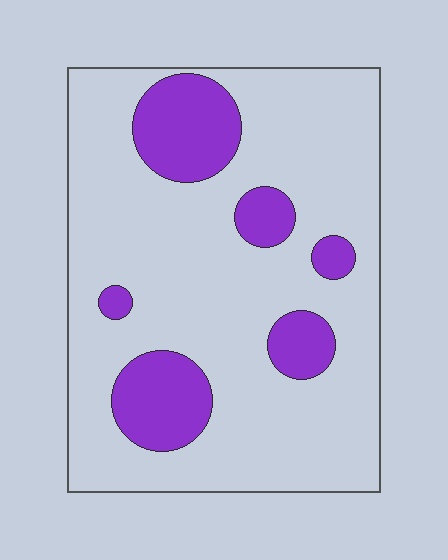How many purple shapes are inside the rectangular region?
6.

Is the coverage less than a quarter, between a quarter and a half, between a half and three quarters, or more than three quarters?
Less than a quarter.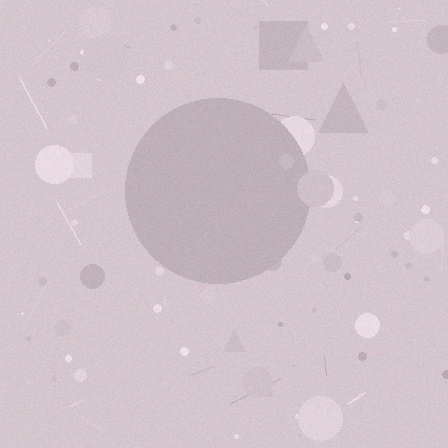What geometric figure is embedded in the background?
A circle is embedded in the background.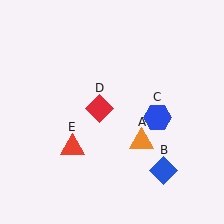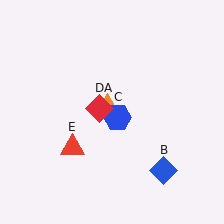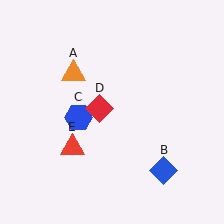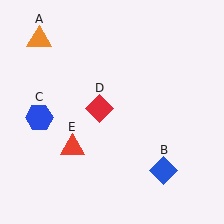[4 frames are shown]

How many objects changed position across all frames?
2 objects changed position: orange triangle (object A), blue hexagon (object C).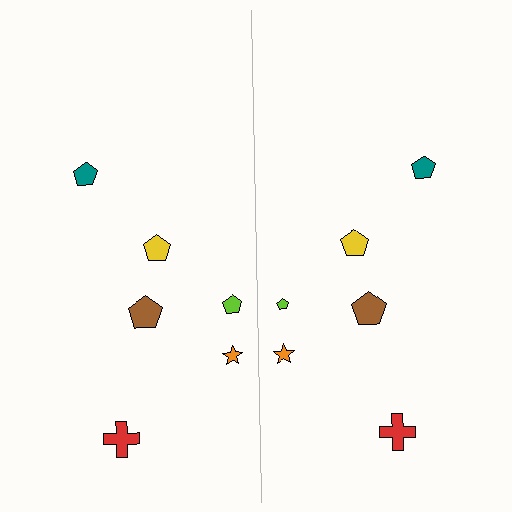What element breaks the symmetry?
The lime pentagon on the right side has a different size than its mirror counterpart.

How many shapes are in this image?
There are 12 shapes in this image.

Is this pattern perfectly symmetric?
No, the pattern is not perfectly symmetric. The lime pentagon on the right side has a different size than its mirror counterpart.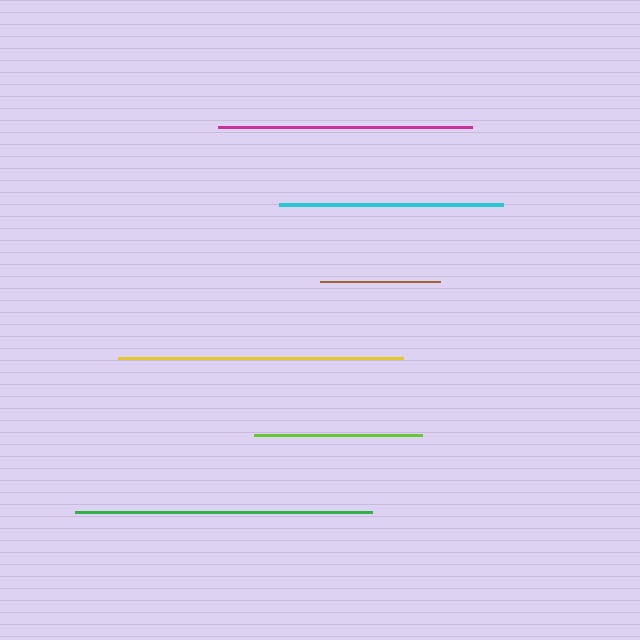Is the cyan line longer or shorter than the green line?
The green line is longer than the cyan line.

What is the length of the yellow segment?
The yellow segment is approximately 285 pixels long.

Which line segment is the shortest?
The brown line is the shortest at approximately 119 pixels.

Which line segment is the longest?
The green line is the longest at approximately 297 pixels.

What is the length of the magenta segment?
The magenta segment is approximately 254 pixels long.